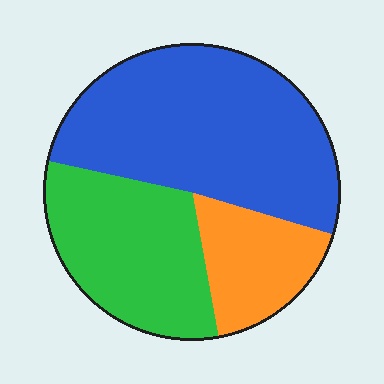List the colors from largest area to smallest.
From largest to smallest: blue, green, orange.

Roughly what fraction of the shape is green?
Green takes up between a sixth and a third of the shape.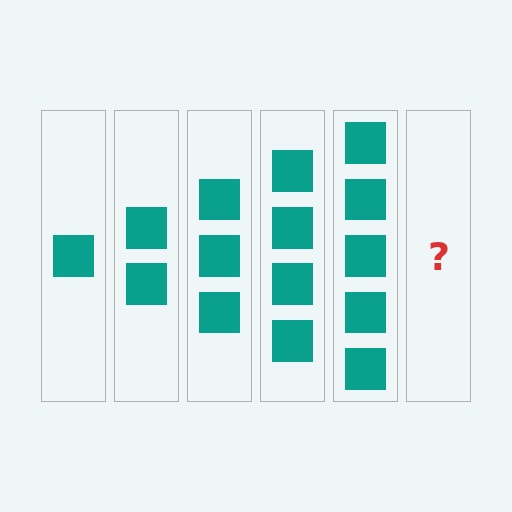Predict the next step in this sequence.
The next step is 6 squares.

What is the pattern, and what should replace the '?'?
The pattern is that each step adds one more square. The '?' should be 6 squares.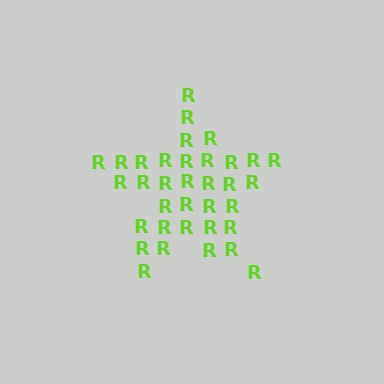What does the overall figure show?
The overall figure shows a star.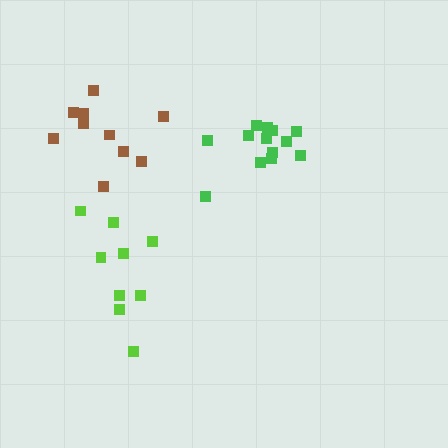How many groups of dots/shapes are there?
There are 3 groups.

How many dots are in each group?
Group 1: 13 dots, Group 2: 9 dots, Group 3: 10 dots (32 total).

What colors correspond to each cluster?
The clusters are colored: green, lime, brown.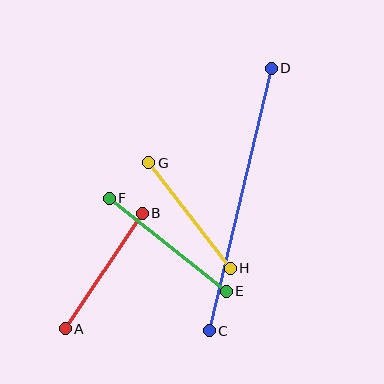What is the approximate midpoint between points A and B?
The midpoint is at approximately (104, 271) pixels.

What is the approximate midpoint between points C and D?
The midpoint is at approximately (240, 200) pixels.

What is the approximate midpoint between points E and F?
The midpoint is at approximately (168, 245) pixels.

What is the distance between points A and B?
The distance is approximately 139 pixels.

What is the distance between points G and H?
The distance is approximately 134 pixels.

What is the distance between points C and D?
The distance is approximately 270 pixels.